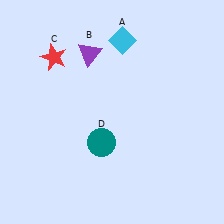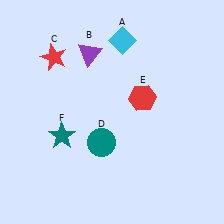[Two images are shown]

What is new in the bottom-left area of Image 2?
A teal star (F) was added in the bottom-left area of Image 2.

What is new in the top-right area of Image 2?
A red hexagon (E) was added in the top-right area of Image 2.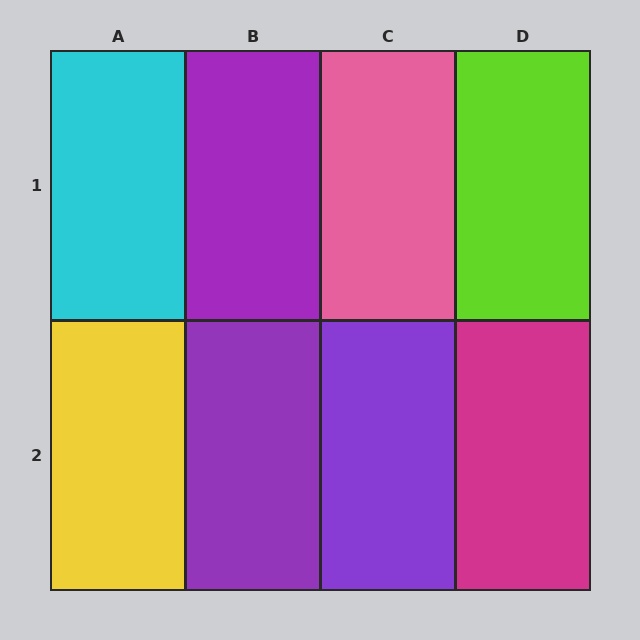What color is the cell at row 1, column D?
Lime.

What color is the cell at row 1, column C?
Pink.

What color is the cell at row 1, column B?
Purple.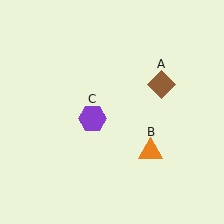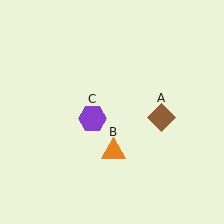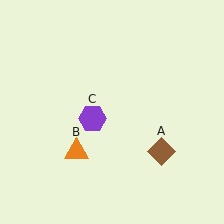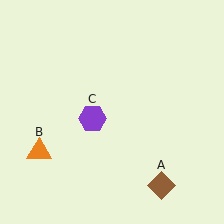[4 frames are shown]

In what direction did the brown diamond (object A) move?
The brown diamond (object A) moved down.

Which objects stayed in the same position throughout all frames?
Purple hexagon (object C) remained stationary.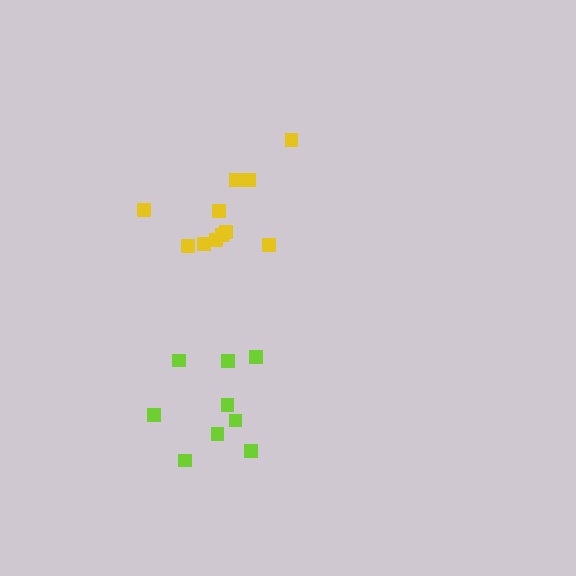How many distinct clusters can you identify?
There are 2 distinct clusters.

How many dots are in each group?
Group 1: 9 dots, Group 2: 11 dots (20 total).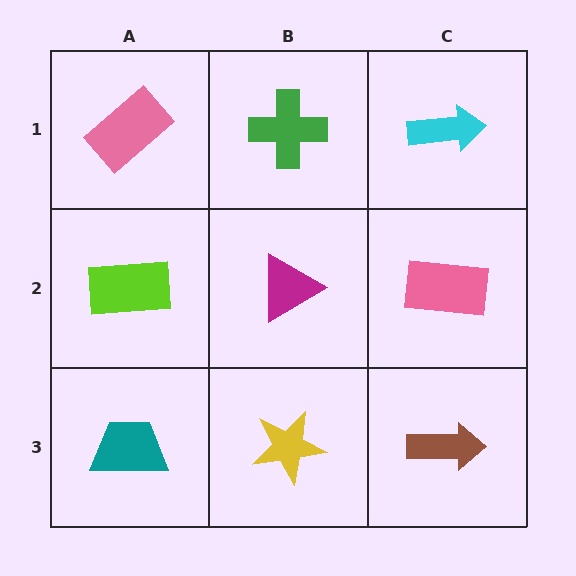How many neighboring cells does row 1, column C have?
2.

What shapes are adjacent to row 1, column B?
A magenta triangle (row 2, column B), a pink rectangle (row 1, column A), a cyan arrow (row 1, column C).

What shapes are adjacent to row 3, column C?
A pink rectangle (row 2, column C), a yellow star (row 3, column B).